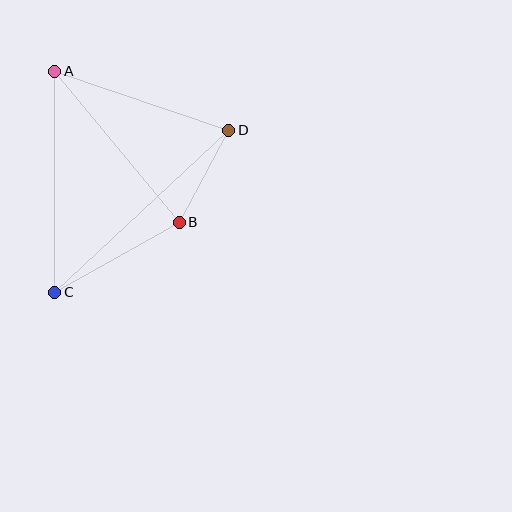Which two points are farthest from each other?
Points C and D are farthest from each other.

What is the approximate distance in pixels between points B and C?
The distance between B and C is approximately 143 pixels.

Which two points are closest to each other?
Points B and D are closest to each other.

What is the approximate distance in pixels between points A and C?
The distance between A and C is approximately 221 pixels.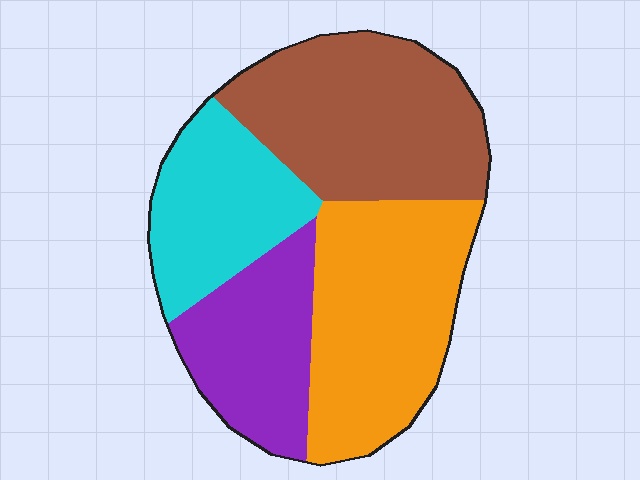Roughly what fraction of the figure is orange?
Orange takes up between a quarter and a half of the figure.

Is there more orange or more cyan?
Orange.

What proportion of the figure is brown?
Brown takes up about one third (1/3) of the figure.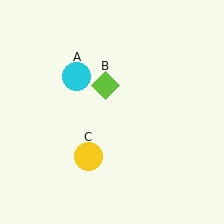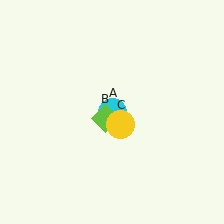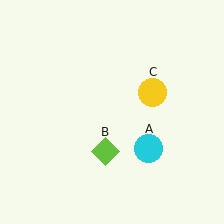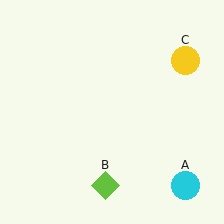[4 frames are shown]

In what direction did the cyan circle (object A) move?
The cyan circle (object A) moved down and to the right.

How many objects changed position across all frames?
3 objects changed position: cyan circle (object A), lime diamond (object B), yellow circle (object C).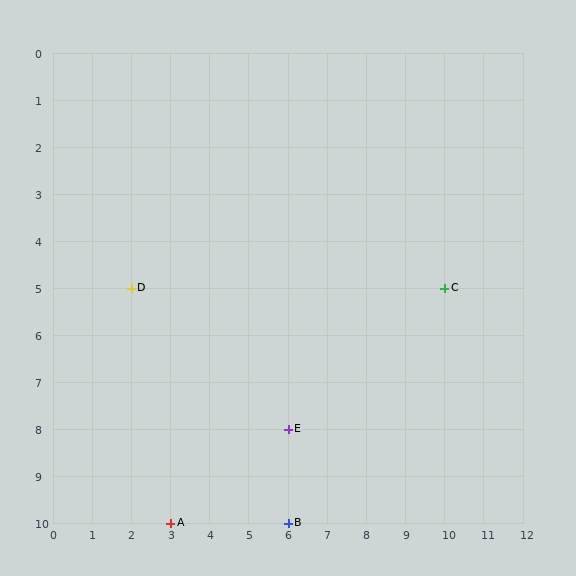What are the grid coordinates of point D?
Point D is at grid coordinates (2, 5).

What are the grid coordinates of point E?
Point E is at grid coordinates (6, 8).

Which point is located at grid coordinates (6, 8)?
Point E is at (6, 8).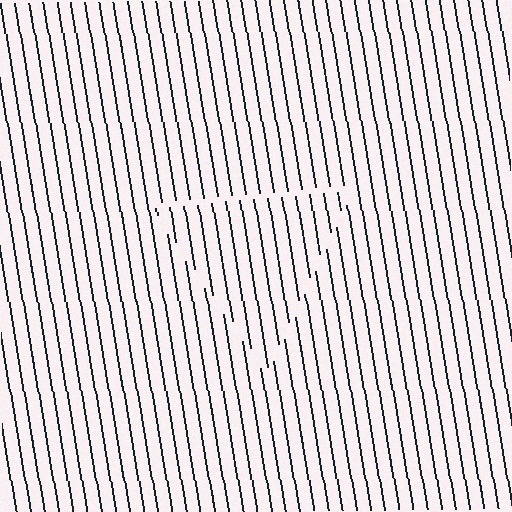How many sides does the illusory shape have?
3 sides — the line-ends trace a triangle.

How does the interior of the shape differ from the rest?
The interior of the shape contains the same grating, shifted by half a period — the contour is defined by the phase discontinuity where line-ends from the inner and outer gratings abut.